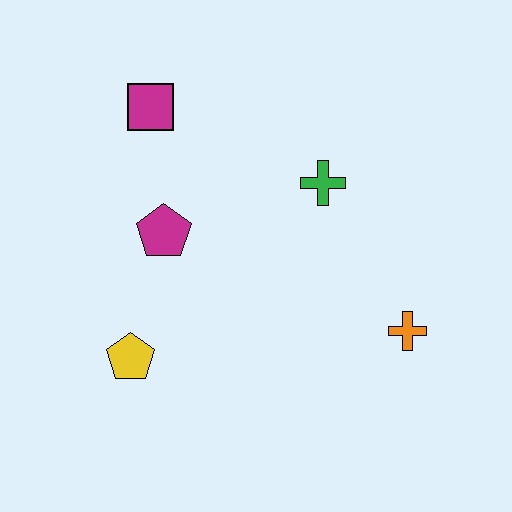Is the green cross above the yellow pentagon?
Yes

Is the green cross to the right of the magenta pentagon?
Yes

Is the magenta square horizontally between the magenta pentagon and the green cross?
No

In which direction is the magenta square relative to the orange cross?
The magenta square is to the left of the orange cross.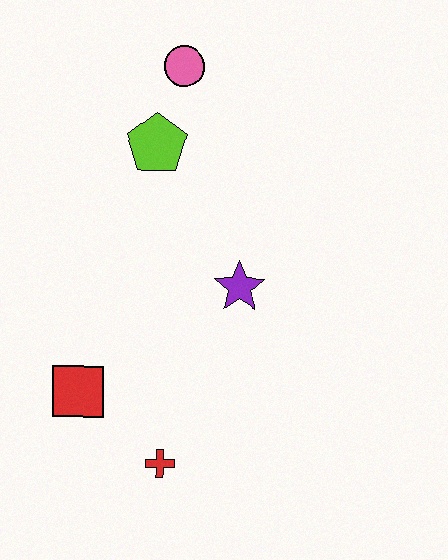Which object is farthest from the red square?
The pink circle is farthest from the red square.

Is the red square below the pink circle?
Yes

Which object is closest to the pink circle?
The lime pentagon is closest to the pink circle.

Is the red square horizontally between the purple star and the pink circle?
No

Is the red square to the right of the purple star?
No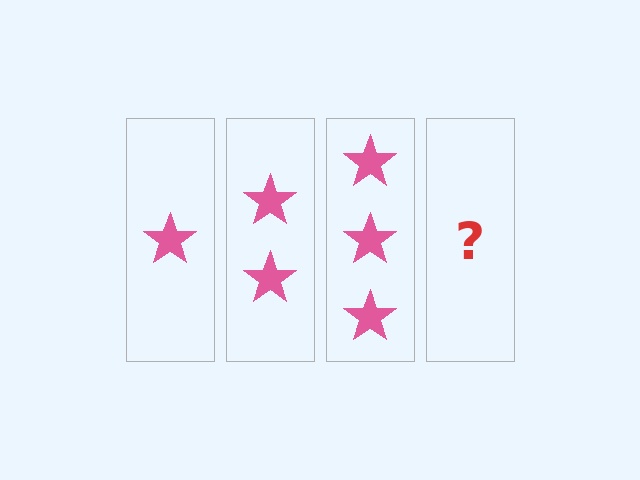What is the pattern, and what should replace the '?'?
The pattern is that each step adds one more star. The '?' should be 4 stars.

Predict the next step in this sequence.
The next step is 4 stars.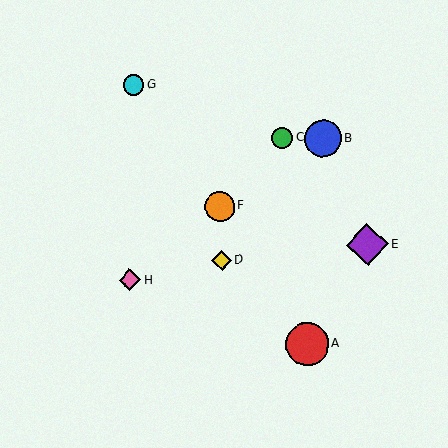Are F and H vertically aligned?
No, F is at x≈220 and H is at x≈130.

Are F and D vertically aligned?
Yes, both are at x≈220.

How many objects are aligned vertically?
2 objects (D, F) are aligned vertically.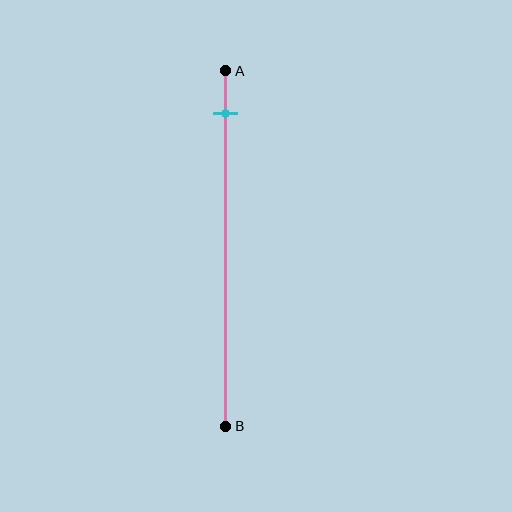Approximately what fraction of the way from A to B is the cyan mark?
The cyan mark is approximately 10% of the way from A to B.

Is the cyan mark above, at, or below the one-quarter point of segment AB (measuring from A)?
The cyan mark is above the one-quarter point of segment AB.